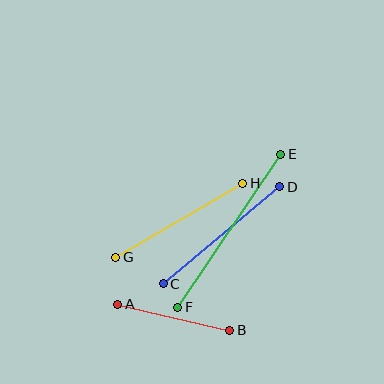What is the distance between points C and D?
The distance is approximately 152 pixels.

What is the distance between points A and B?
The distance is approximately 115 pixels.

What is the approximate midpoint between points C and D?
The midpoint is at approximately (222, 235) pixels.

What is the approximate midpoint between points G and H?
The midpoint is at approximately (179, 220) pixels.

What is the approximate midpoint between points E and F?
The midpoint is at approximately (229, 231) pixels.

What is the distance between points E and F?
The distance is approximately 184 pixels.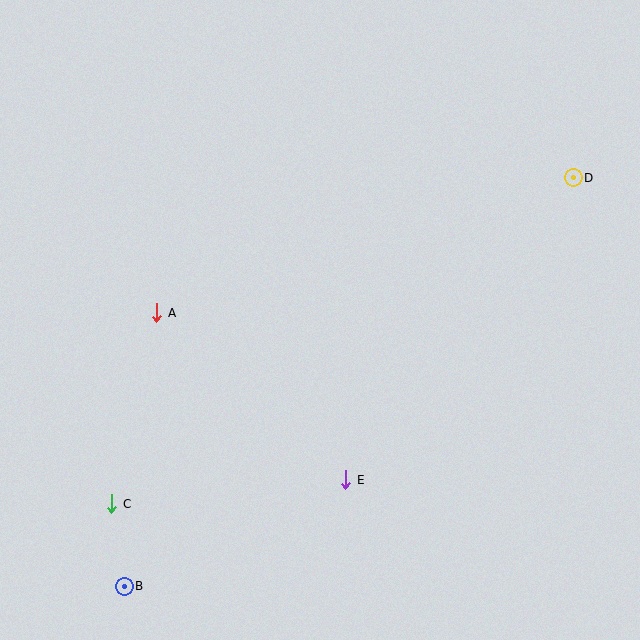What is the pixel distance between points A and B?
The distance between A and B is 275 pixels.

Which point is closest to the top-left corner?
Point A is closest to the top-left corner.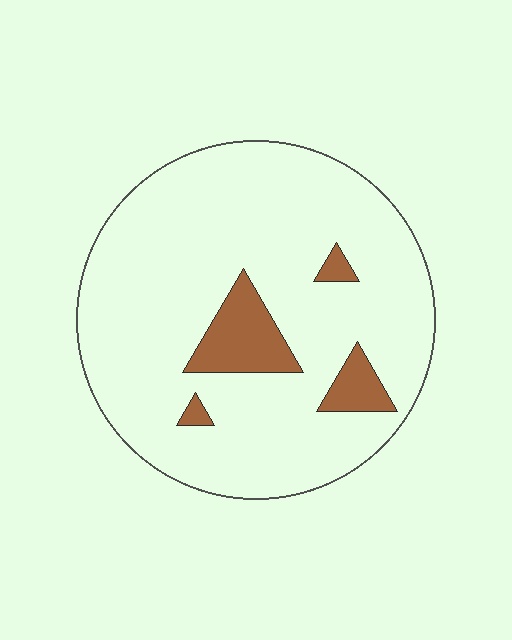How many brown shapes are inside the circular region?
4.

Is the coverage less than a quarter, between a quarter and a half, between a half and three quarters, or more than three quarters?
Less than a quarter.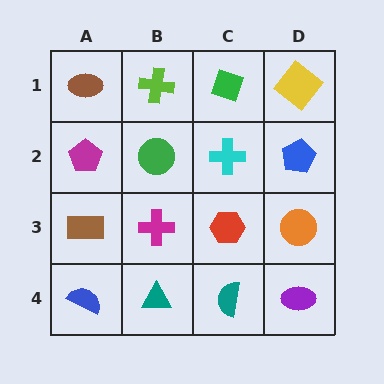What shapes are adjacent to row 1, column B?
A green circle (row 2, column B), a brown ellipse (row 1, column A), a green diamond (row 1, column C).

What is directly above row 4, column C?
A red hexagon.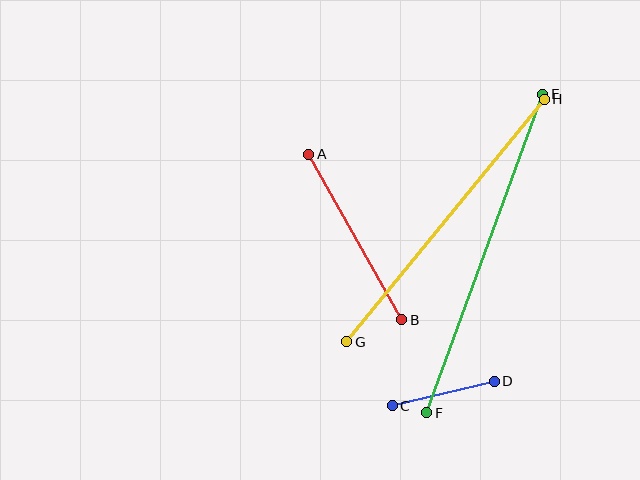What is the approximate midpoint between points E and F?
The midpoint is at approximately (485, 253) pixels.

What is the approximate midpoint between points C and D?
The midpoint is at approximately (443, 394) pixels.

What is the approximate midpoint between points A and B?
The midpoint is at approximately (355, 237) pixels.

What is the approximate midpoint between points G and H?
The midpoint is at approximately (446, 220) pixels.